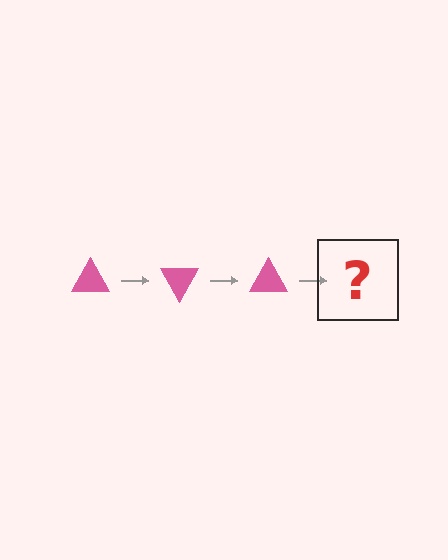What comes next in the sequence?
The next element should be a pink triangle rotated 180 degrees.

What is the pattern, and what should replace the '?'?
The pattern is that the triangle rotates 60 degrees each step. The '?' should be a pink triangle rotated 180 degrees.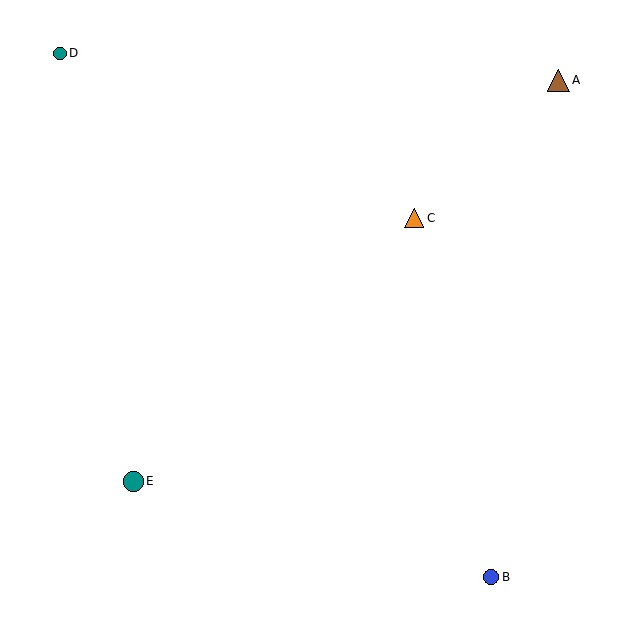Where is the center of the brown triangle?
The center of the brown triangle is at (558, 80).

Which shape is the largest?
The brown triangle (labeled A) is the largest.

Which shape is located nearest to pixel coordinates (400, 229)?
The orange triangle (labeled C) at (414, 218) is nearest to that location.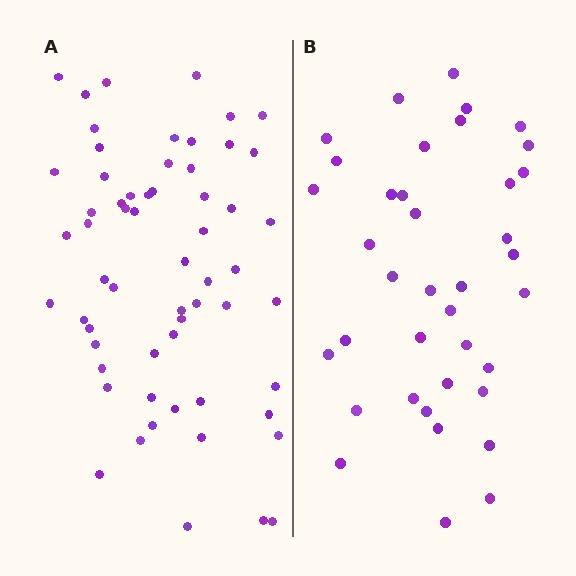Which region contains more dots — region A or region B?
Region A (the left region) has more dots.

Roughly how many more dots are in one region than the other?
Region A has approximately 20 more dots than region B.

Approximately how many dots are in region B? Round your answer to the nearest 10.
About 40 dots. (The exact count is 38, which rounds to 40.)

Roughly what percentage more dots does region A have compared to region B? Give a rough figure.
About 60% more.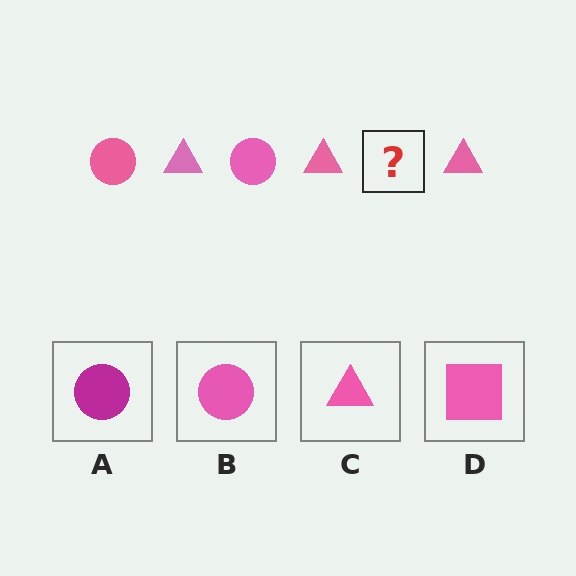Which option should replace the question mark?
Option B.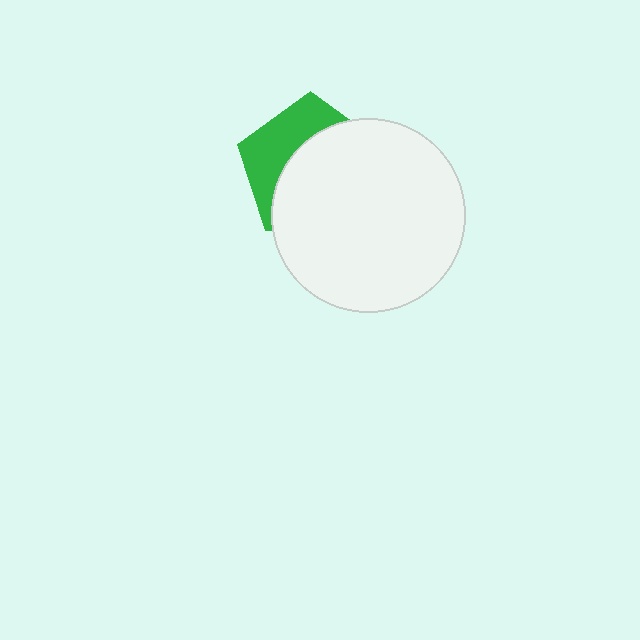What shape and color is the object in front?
The object in front is a white circle.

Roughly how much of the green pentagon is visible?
A small part of it is visible (roughly 36%).